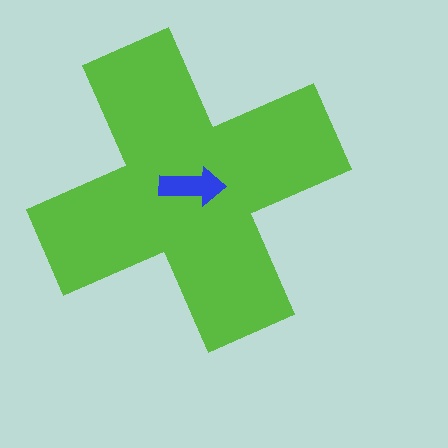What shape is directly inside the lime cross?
The blue arrow.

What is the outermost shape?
The lime cross.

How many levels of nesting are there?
2.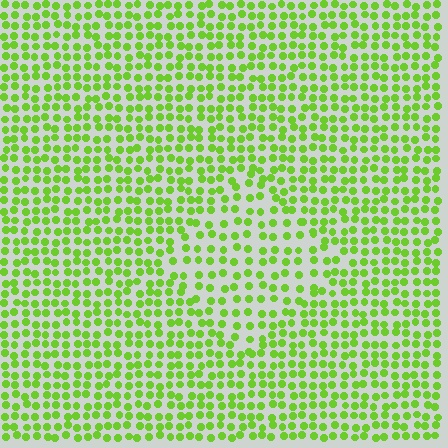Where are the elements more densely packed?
The elements are more densely packed outside the diamond boundary.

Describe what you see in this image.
The image contains small lime elements arranged at two different densities. A diamond-shaped region is visible where the elements are less densely packed than the surrounding area.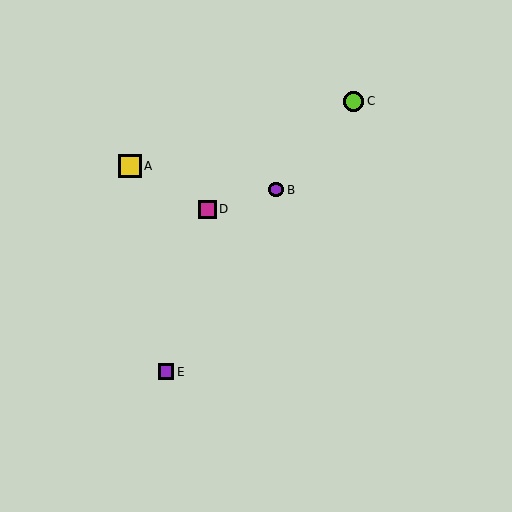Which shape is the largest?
The yellow square (labeled A) is the largest.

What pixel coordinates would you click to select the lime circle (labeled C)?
Click at (354, 101) to select the lime circle C.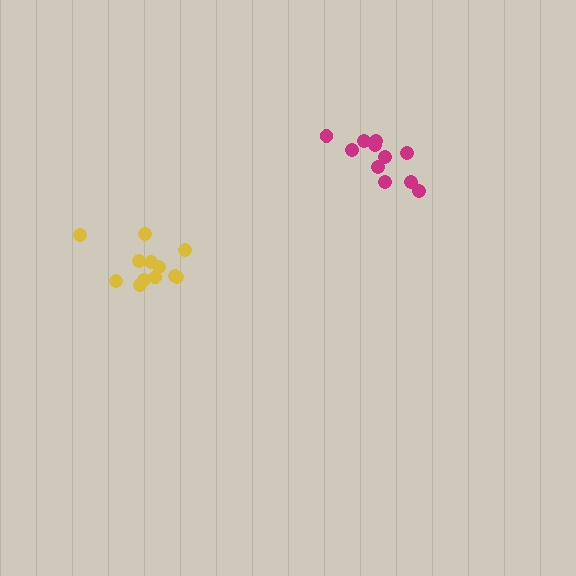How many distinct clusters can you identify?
There are 2 distinct clusters.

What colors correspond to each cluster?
The clusters are colored: yellow, magenta.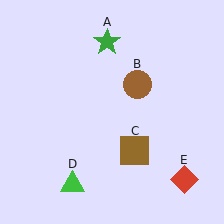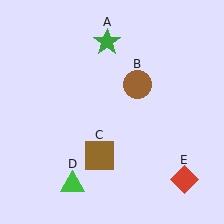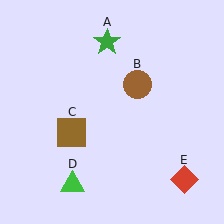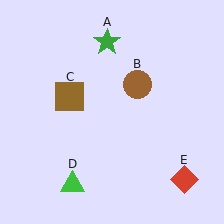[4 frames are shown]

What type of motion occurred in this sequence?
The brown square (object C) rotated clockwise around the center of the scene.